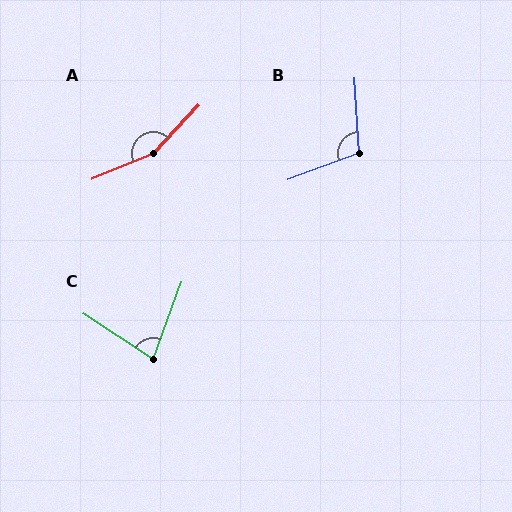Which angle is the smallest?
C, at approximately 77 degrees.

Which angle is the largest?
A, at approximately 155 degrees.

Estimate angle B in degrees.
Approximately 107 degrees.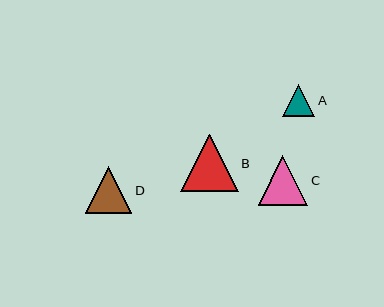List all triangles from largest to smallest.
From largest to smallest: B, C, D, A.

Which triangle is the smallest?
Triangle A is the smallest with a size of approximately 32 pixels.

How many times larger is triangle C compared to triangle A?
Triangle C is approximately 1.6 times the size of triangle A.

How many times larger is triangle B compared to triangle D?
Triangle B is approximately 1.2 times the size of triangle D.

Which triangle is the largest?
Triangle B is the largest with a size of approximately 58 pixels.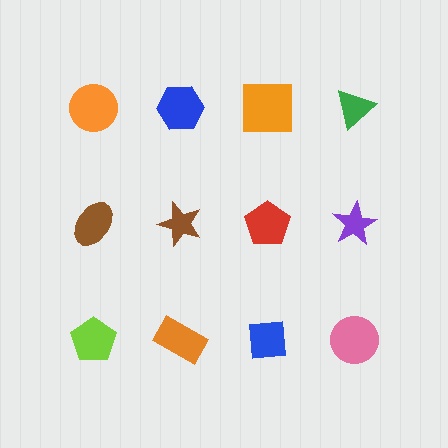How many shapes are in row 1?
4 shapes.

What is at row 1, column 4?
A green triangle.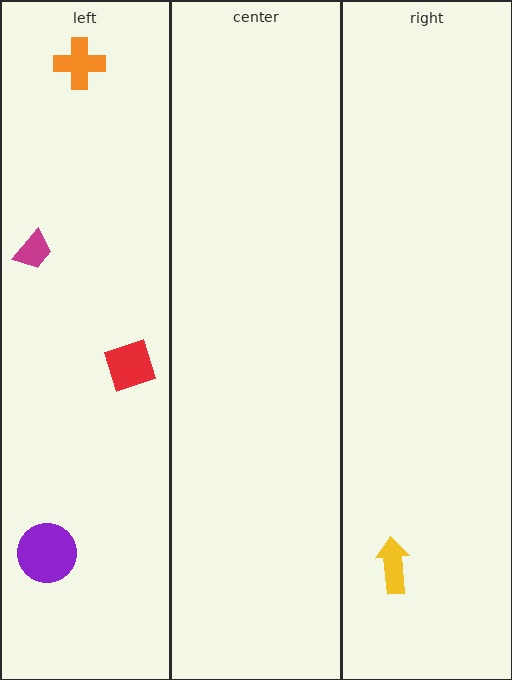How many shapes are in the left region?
4.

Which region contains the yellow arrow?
The right region.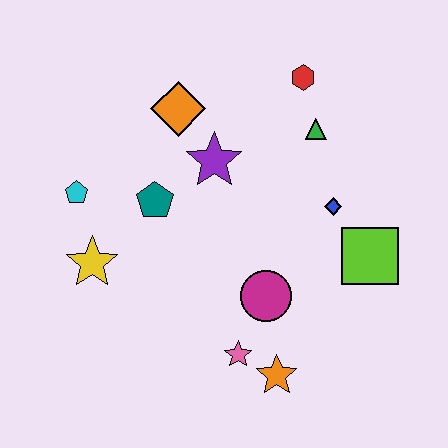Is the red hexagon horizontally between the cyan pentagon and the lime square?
Yes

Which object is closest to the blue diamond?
The lime square is closest to the blue diamond.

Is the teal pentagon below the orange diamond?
Yes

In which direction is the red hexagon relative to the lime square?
The red hexagon is above the lime square.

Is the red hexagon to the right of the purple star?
Yes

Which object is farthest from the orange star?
The red hexagon is farthest from the orange star.